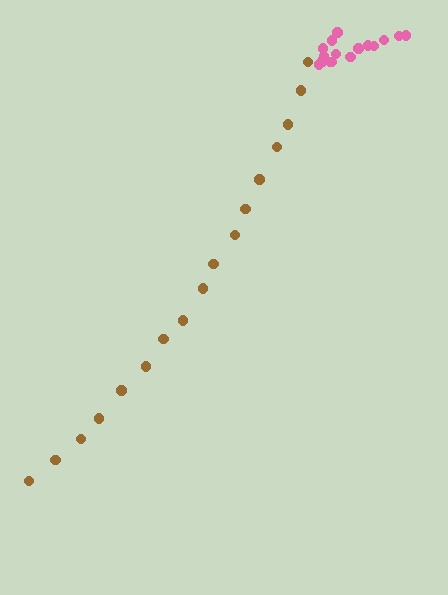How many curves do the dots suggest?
There are 2 distinct paths.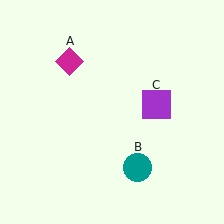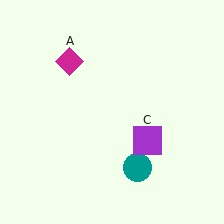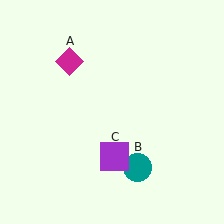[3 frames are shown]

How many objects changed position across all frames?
1 object changed position: purple square (object C).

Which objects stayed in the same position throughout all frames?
Magenta diamond (object A) and teal circle (object B) remained stationary.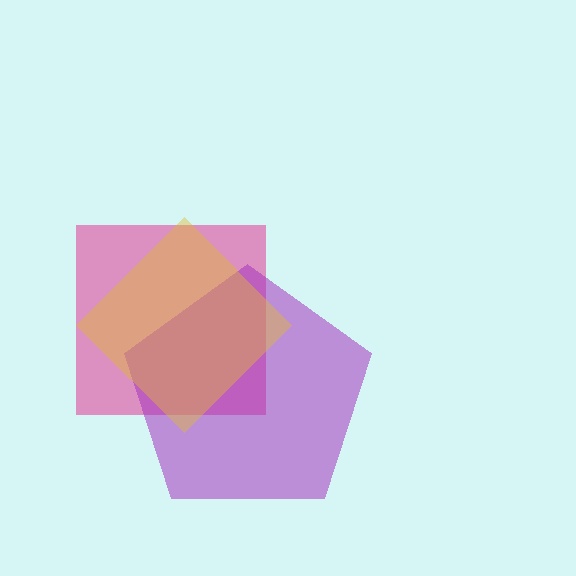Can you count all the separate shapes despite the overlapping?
Yes, there are 3 separate shapes.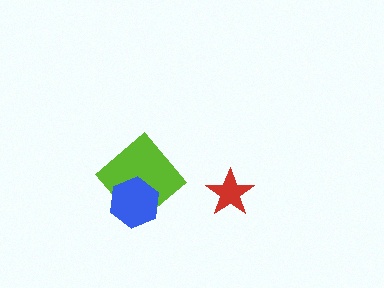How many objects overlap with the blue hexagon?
1 object overlaps with the blue hexagon.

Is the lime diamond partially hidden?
Yes, it is partially covered by another shape.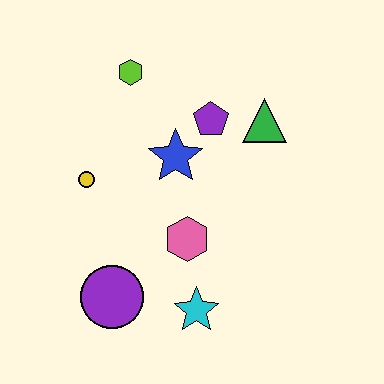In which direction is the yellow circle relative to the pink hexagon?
The yellow circle is to the left of the pink hexagon.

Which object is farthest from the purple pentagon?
The purple circle is farthest from the purple pentagon.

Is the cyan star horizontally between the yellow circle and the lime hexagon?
No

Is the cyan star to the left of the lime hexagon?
No